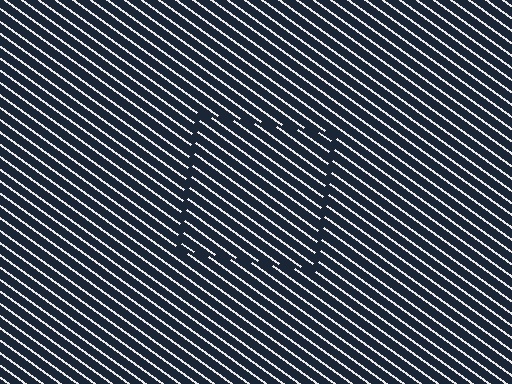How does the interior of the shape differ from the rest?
The interior of the shape contains the same grating, shifted by half a period — the contour is defined by the phase discontinuity where line-ends from the inner and outer gratings abut.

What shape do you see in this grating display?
An illusory square. The interior of the shape contains the same grating, shifted by half a period — the contour is defined by the phase discontinuity where line-ends from the inner and outer gratings abut.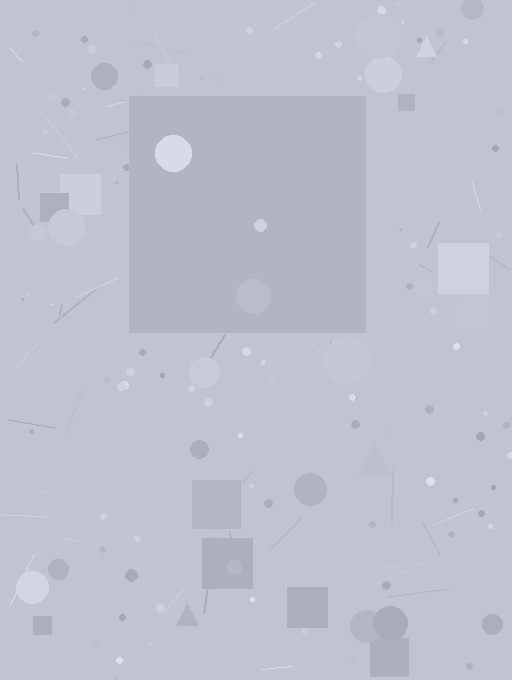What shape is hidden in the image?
A square is hidden in the image.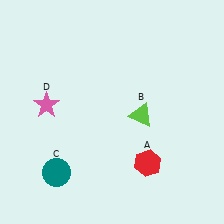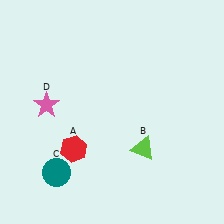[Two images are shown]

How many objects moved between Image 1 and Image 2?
2 objects moved between the two images.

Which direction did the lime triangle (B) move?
The lime triangle (B) moved down.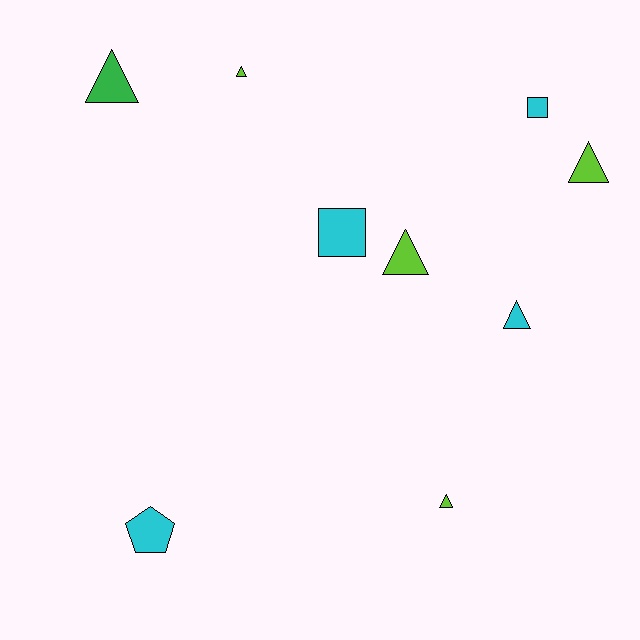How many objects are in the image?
There are 9 objects.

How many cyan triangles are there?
There is 1 cyan triangle.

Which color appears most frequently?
Lime, with 4 objects.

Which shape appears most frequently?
Triangle, with 6 objects.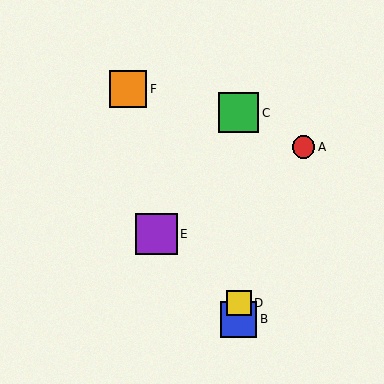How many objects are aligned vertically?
3 objects (B, C, D) are aligned vertically.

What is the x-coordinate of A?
Object A is at x≈304.